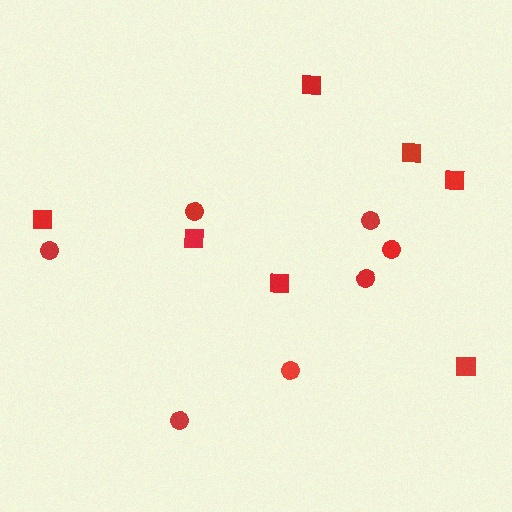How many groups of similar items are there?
There are 2 groups: one group of squares (7) and one group of circles (7).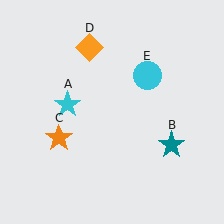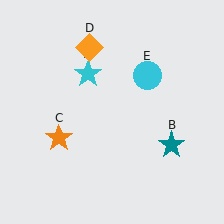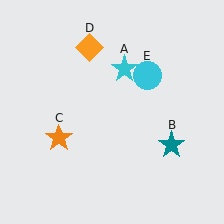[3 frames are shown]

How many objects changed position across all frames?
1 object changed position: cyan star (object A).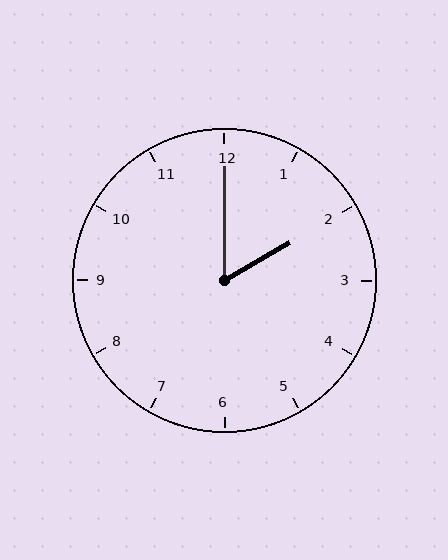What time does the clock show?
2:00.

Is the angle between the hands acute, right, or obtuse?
It is acute.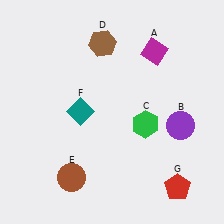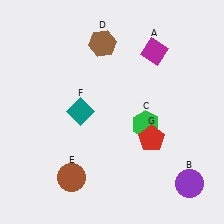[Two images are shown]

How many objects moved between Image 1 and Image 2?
2 objects moved between the two images.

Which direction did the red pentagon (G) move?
The red pentagon (G) moved up.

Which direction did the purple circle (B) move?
The purple circle (B) moved down.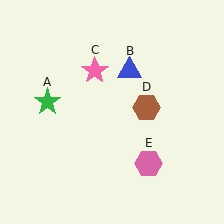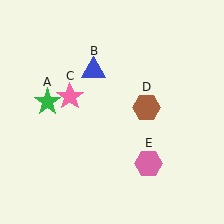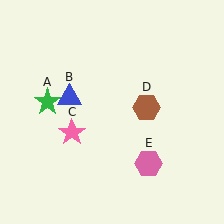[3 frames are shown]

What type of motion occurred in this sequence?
The blue triangle (object B), pink star (object C) rotated counterclockwise around the center of the scene.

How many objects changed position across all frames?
2 objects changed position: blue triangle (object B), pink star (object C).